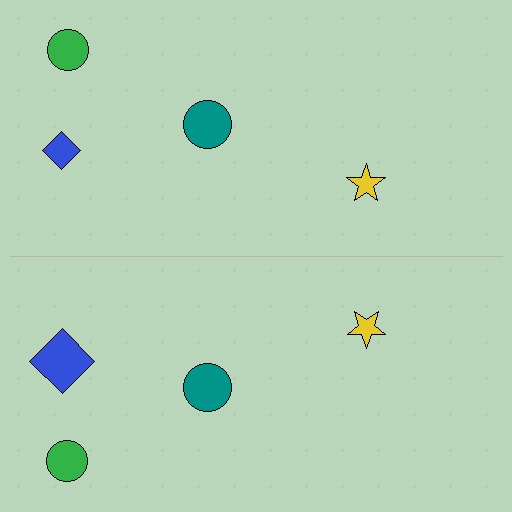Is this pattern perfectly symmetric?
No, the pattern is not perfectly symmetric. The blue diamond on the bottom side has a different size than its mirror counterpart.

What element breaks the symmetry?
The blue diamond on the bottom side has a different size than its mirror counterpart.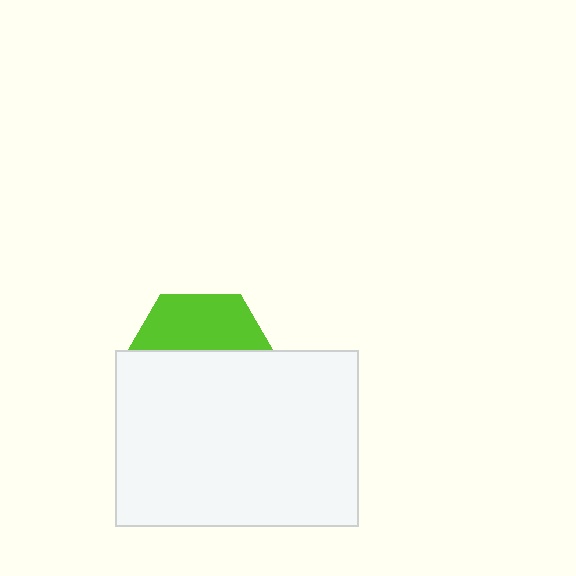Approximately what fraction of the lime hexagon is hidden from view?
Roughly 63% of the lime hexagon is hidden behind the white rectangle.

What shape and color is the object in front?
The object in front is a white rectangle.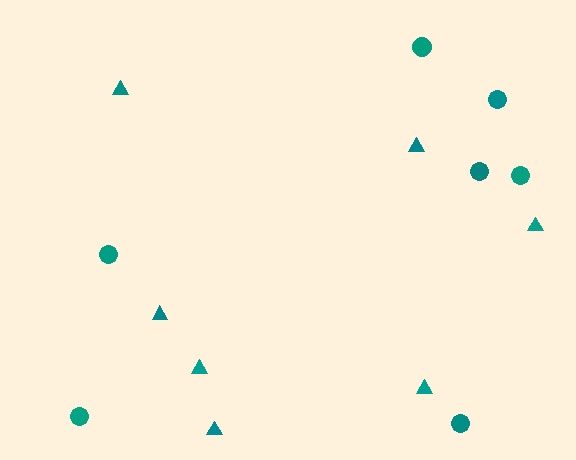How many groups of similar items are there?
There are 2 groups: one group of triangles (7) and one group of circles (7).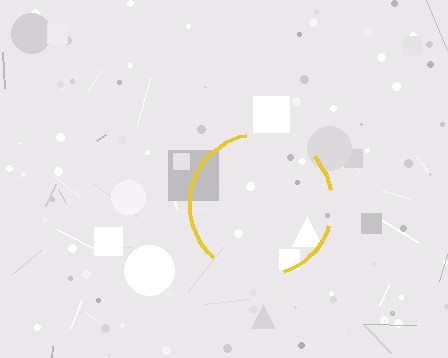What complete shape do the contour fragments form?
The contour fragments form a circle.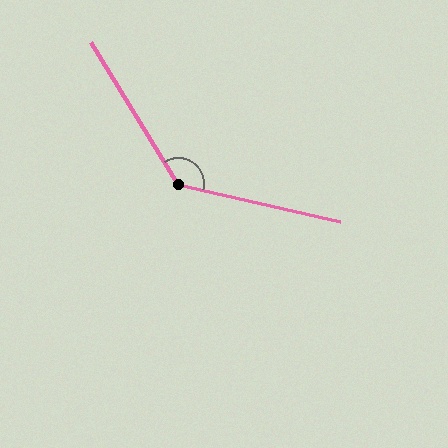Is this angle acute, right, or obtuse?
It is obtuse.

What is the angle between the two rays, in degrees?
Approximately 135 degrees.